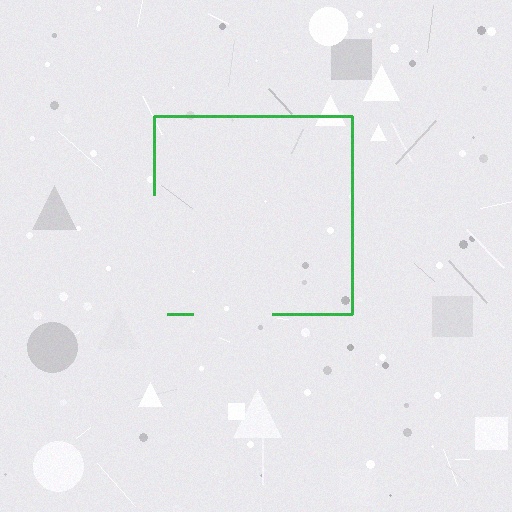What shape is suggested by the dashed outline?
The dashed outline suggests a square.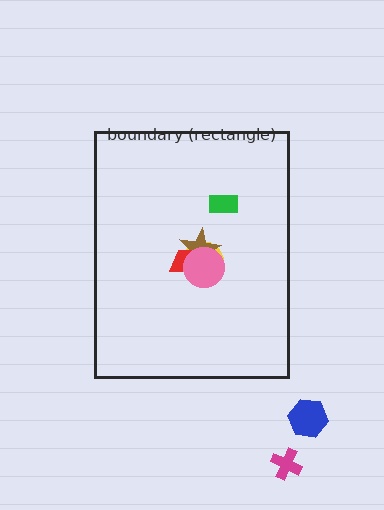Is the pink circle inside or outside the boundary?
Inside.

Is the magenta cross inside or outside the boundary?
Outside.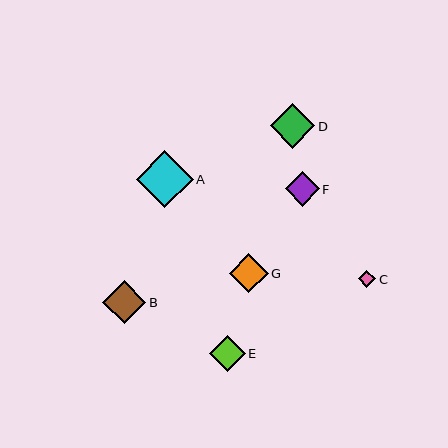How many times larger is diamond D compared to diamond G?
Diamond D is approximately 1.2 times the size of diamond G.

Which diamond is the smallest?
Diamond C is the smallest with a size of approximately 17 pixels.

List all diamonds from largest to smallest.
From largest to smallest: A, D, B, G, E, F, C.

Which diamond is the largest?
Diamond A is the largest with a size of approximately 57 pixels.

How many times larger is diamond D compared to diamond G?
Diamond D is approximately 1.2 times the size of diamond G.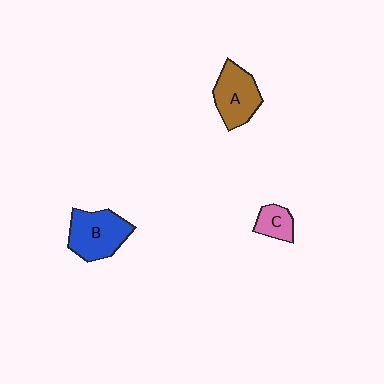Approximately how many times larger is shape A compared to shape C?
Approximately 2.0 times.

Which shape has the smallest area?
Shape C (pink).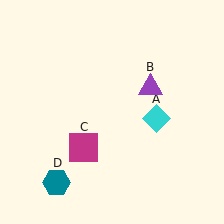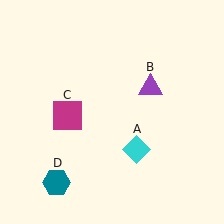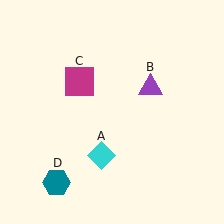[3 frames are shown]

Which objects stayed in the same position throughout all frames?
Purple triangle (object B) and teal hexagon (object D) remained stationary.